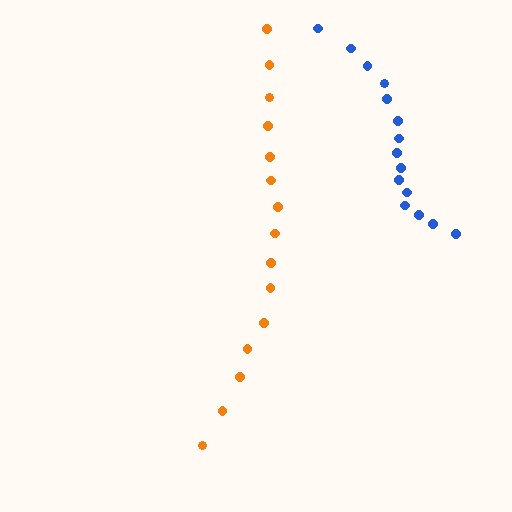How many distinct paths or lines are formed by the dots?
There are 2 distinct paths.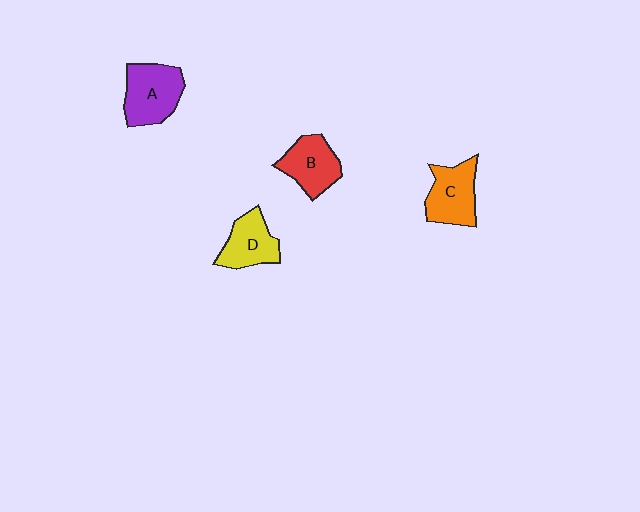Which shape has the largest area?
Shape A (purple).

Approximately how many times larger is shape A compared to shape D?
Approximately 1.3 times.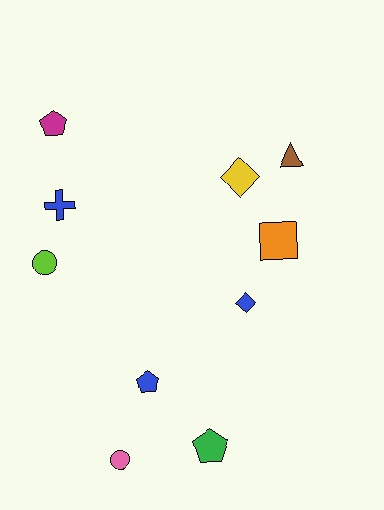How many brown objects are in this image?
There is 1 brown object.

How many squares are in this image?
There is 1 square.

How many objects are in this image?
There are 10 objects.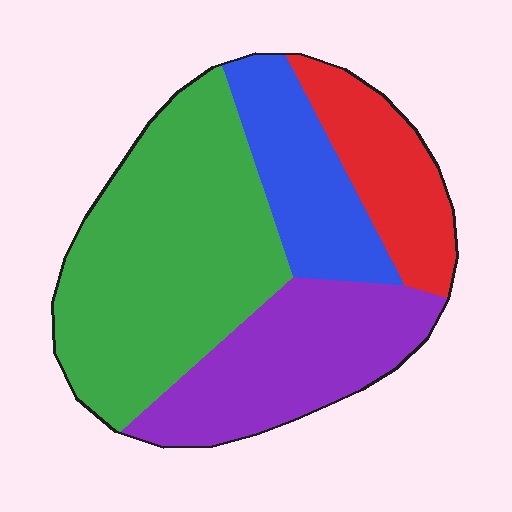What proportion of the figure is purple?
Purple covers 25% of the figure.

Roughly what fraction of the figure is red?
Red takes up about one sixth (1/6) of the figure.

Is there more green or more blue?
Green.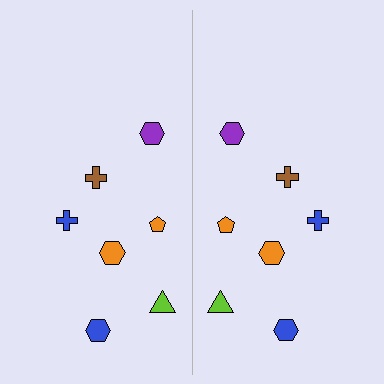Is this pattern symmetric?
Yes, this pattern has bilateral (reflection) symmetry.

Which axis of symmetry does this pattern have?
The pattern has a vertical axis of symmetry running through the center of the image.